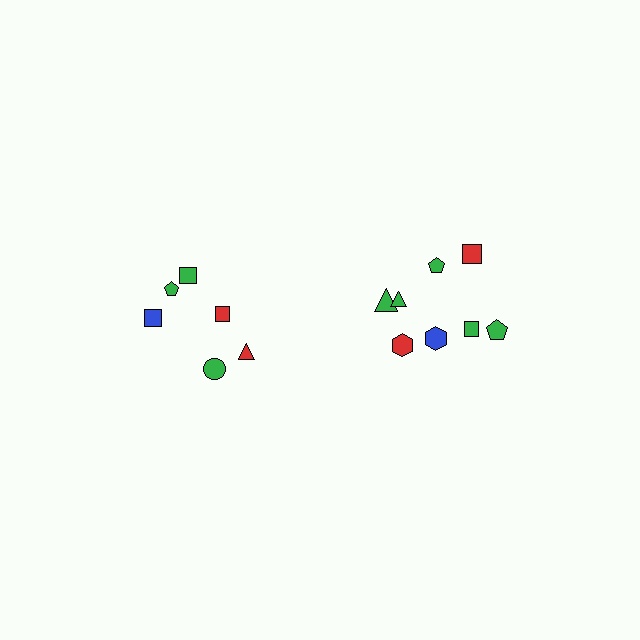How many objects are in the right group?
There are 8 objects.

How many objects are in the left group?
There are 6 objects.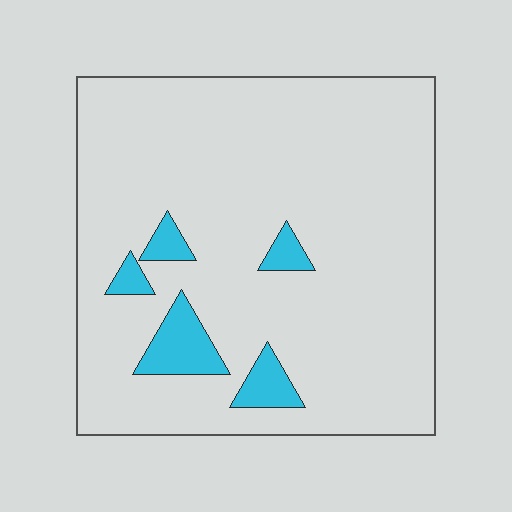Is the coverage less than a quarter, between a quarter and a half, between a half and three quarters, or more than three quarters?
Less than a quarter.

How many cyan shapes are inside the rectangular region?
5.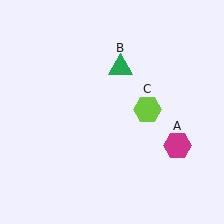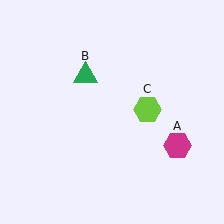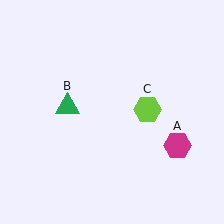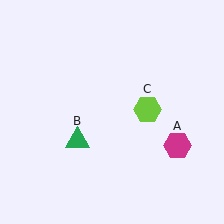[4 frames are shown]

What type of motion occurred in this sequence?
The green triangle (object B) rotated counterclockwise around the center of the scene.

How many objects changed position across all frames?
1 object changed position: green triangle (object B).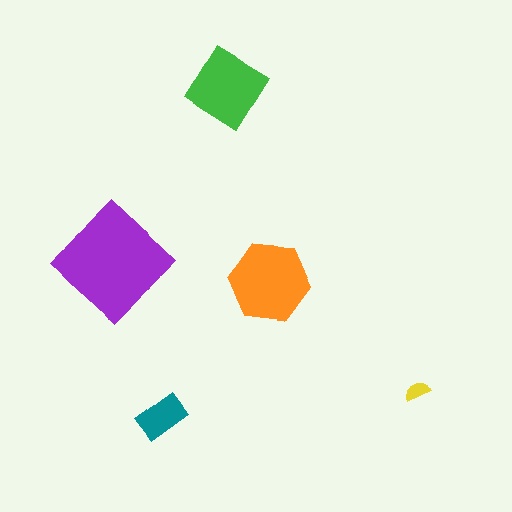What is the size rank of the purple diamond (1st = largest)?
1st.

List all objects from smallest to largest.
The yellow semicircle, the teal rectangle, the green diamond, the orange hexagon, the purple diamond.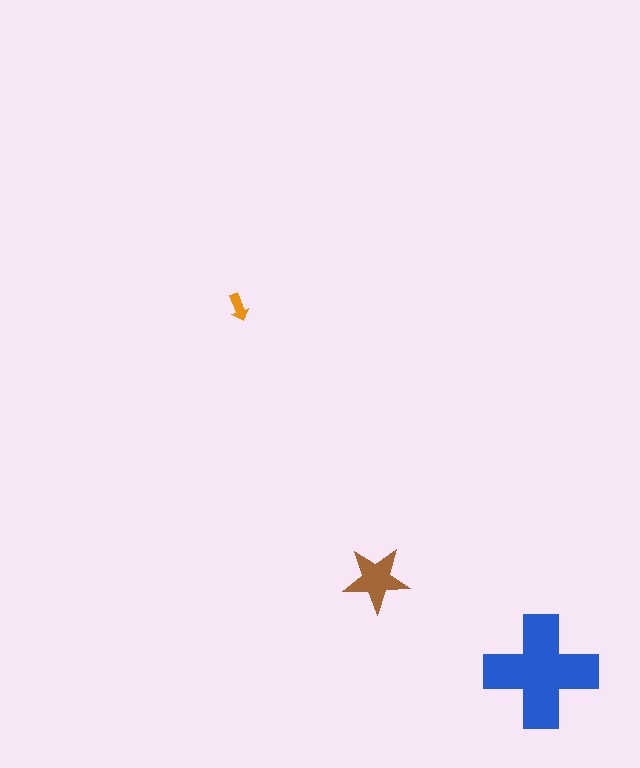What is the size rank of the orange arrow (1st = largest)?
3rd.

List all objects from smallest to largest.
The orange arrow, the brown star, the blue cross.